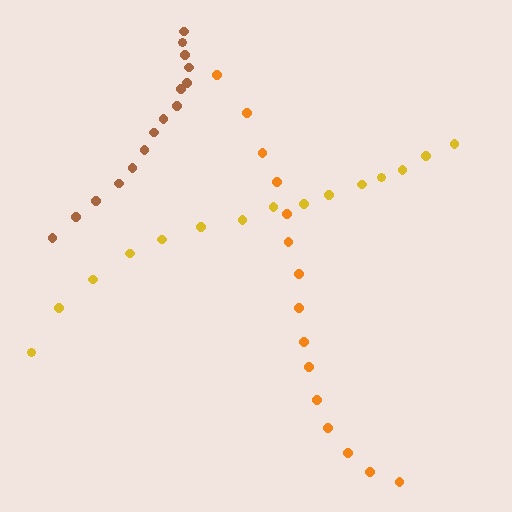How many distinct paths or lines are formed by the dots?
There are 3 distinct paths.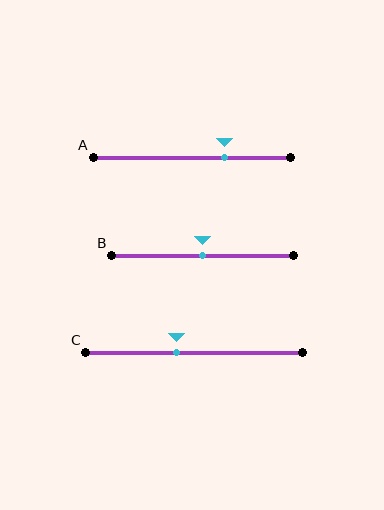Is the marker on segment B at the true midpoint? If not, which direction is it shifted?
Yes, the marker on segment B is at the true midpoint.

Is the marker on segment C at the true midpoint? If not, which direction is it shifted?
No, the marker on segment C is shifted to the left by about 8% of the segment length.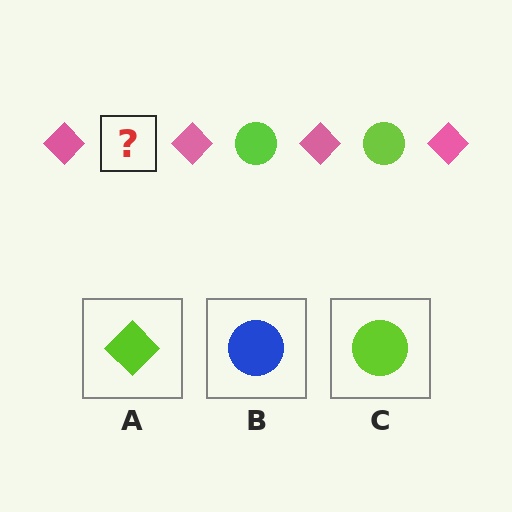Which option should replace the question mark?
Option C.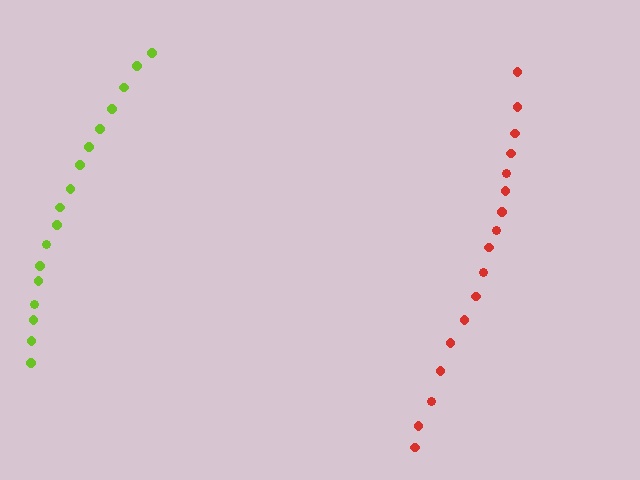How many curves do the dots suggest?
There are 2 distinct paths.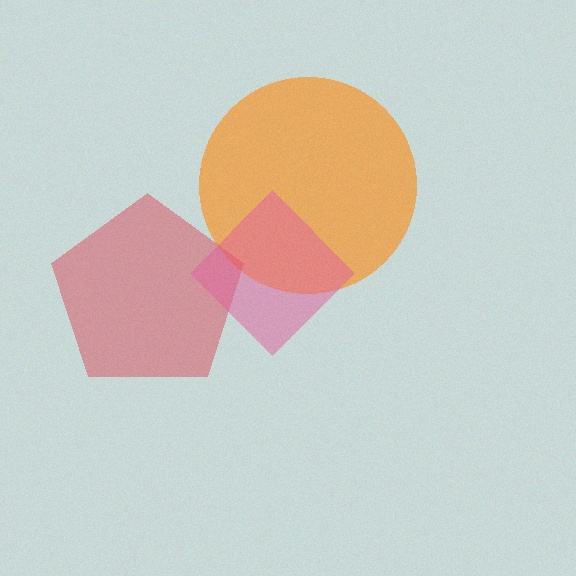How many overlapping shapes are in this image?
There are 3 overlapping shapes in the image.